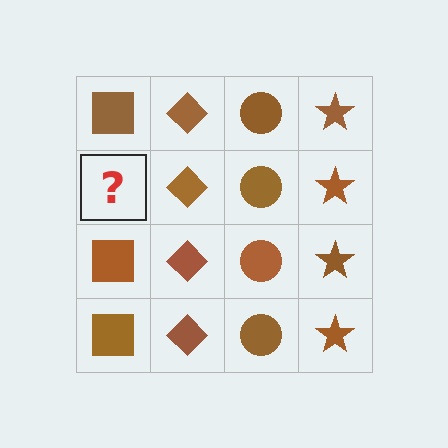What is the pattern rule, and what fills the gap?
The rule is that each column has a consistent shape. The gap should be filled with a brown square.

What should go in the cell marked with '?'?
The missing cell should contain a brown square.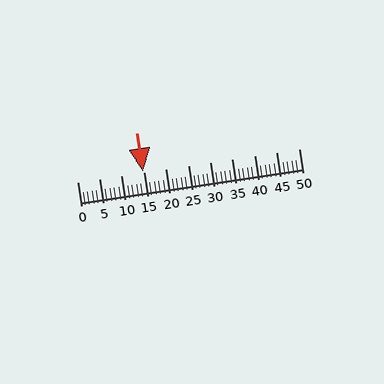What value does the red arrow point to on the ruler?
The red arrow points to approximately 15.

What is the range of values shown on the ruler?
The ruler shows values from 0 to 50.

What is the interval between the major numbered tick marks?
The major tick marks are spaced 5 units apart.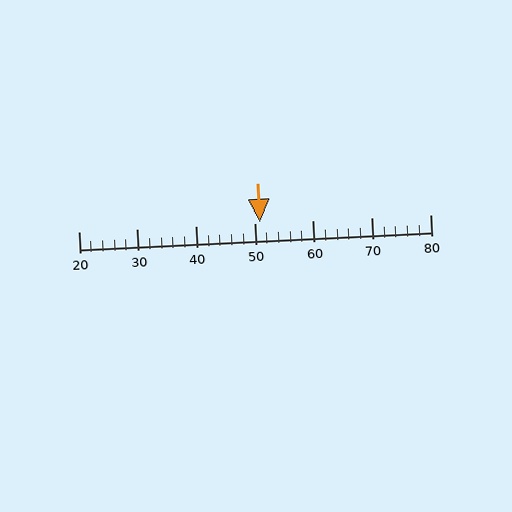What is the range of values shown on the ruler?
The ruler shows values from 20 to 80.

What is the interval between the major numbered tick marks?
The major tick marks are spaced 10 units apart.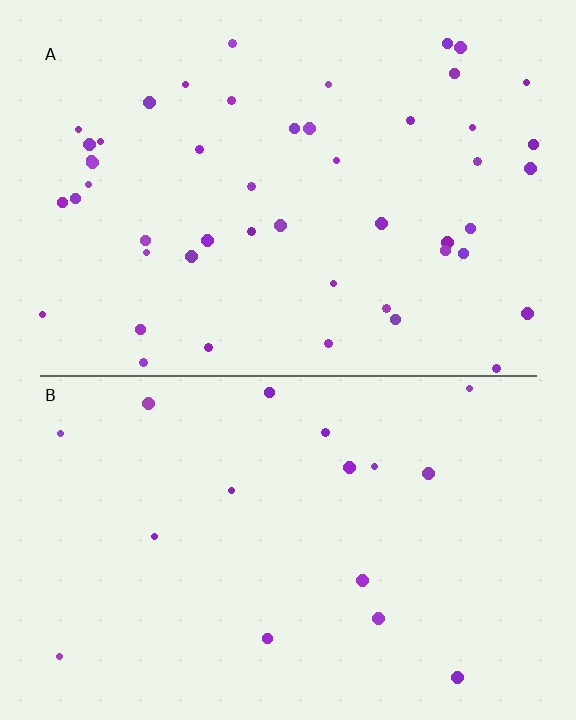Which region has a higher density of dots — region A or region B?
A (the top).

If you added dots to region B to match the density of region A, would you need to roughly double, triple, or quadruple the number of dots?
Approximately triple.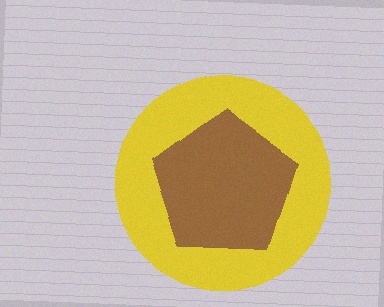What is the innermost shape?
The brown pentagon.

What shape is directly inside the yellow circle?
The brown pentagon.